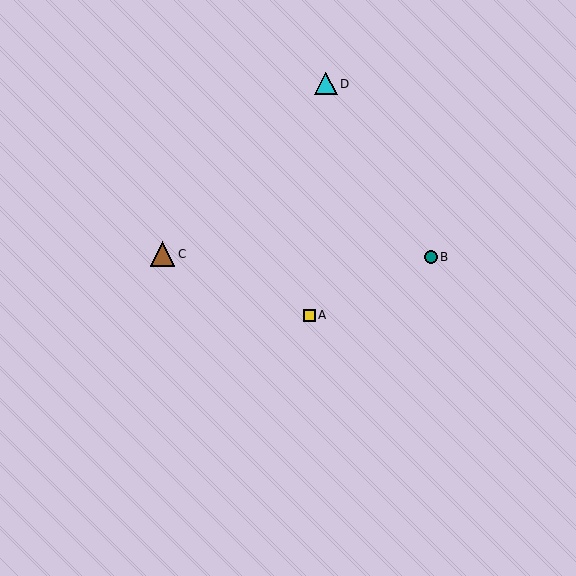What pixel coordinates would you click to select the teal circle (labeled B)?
Click at (431, 257) to select the teal circle B.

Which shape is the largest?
The brown triangle (labeled C) is the largest.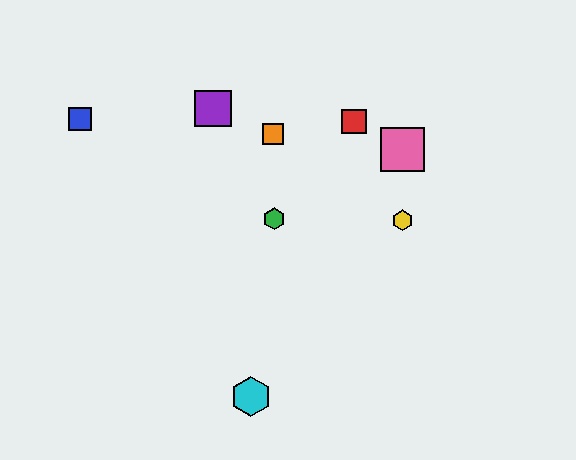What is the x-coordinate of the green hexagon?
The green hexagon is at x≈274.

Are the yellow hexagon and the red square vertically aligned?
No, the yellow hexagon is at x≈402 and the red square is at x≈354.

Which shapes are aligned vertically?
The yellow hexagon, the pink square are aligned vertically.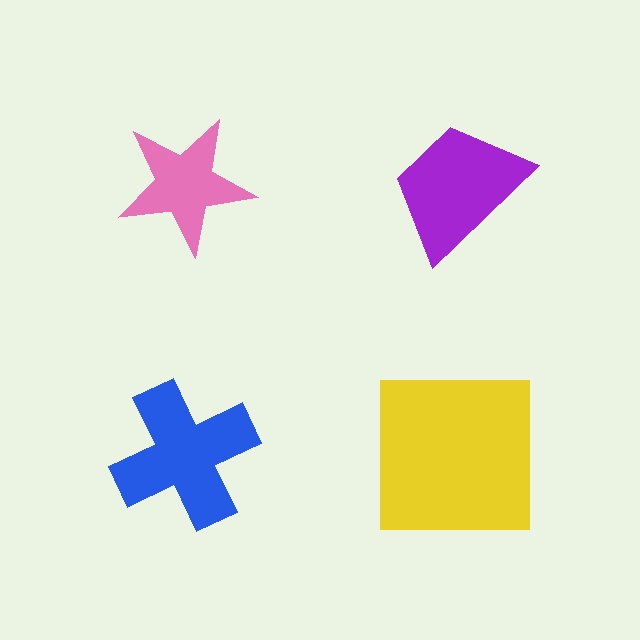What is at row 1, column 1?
A pink star.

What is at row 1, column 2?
A purple trapezoid.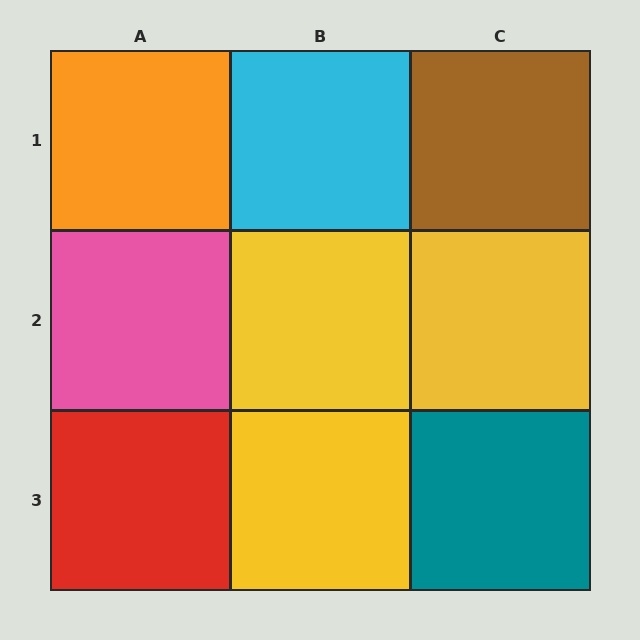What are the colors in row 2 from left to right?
Pink, yellow, yellow.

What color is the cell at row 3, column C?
Teal.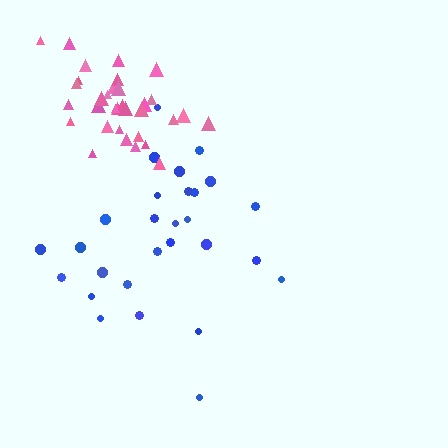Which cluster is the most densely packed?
Pink.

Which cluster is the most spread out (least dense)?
Blue.